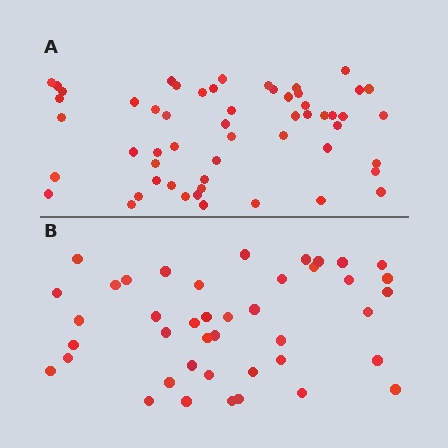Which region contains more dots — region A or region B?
Region A (the top region) has more dots.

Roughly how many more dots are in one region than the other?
Region A has approximately 15 more dots than region B.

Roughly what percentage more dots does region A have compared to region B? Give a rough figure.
About 30% more.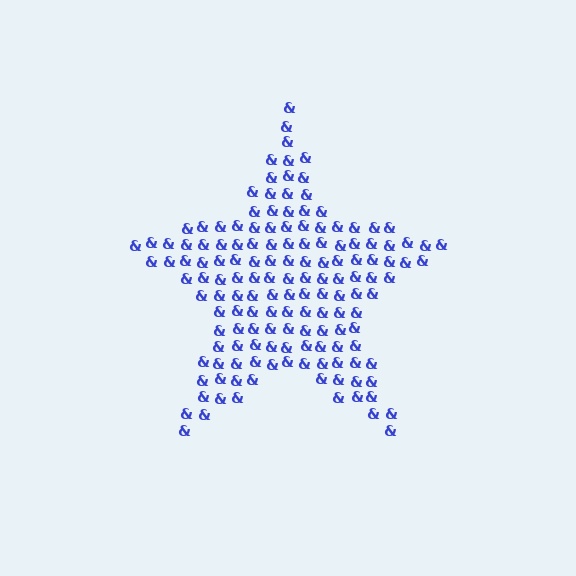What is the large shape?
The large shape is a star.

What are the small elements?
The small elements are ampersands.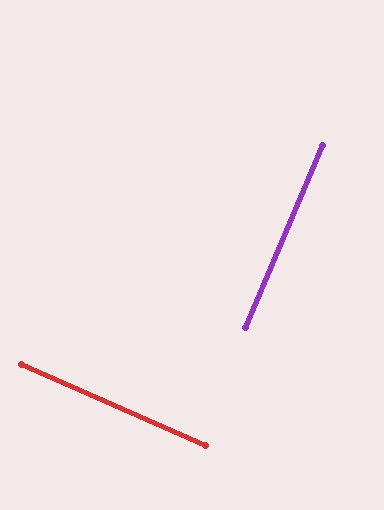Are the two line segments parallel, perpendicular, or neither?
Perpendicular — they meet at approximately 89°.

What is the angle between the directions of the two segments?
Approximately 89 degrees.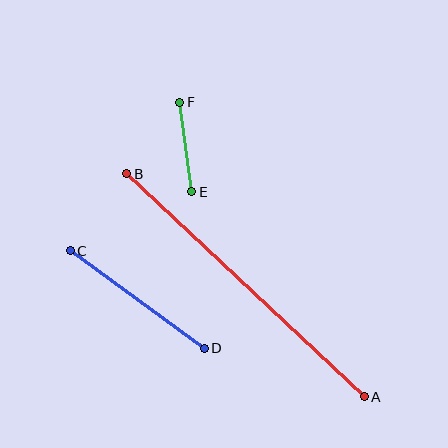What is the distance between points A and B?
The distance is approximately 326 pixels.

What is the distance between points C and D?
The distance is approximately 166 pixels.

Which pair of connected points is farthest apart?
Points A and B are farthest apart.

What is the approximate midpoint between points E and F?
The midpoint is at approximately (186, 147) pixels.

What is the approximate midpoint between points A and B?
The midpoint is at approximately (246, 285) pixels.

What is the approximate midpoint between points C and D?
The midpoint is at approximately (137, 300) pixels.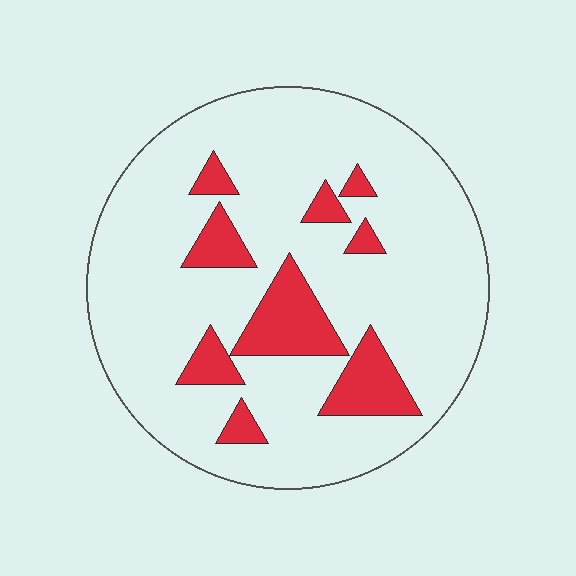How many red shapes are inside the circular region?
9.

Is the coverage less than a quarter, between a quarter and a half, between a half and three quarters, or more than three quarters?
Less than a quarter.